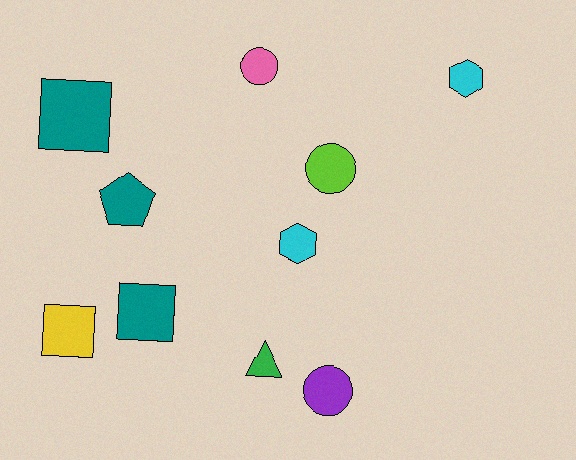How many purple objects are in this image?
There is 1 purple object.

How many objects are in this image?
There are 10 objects.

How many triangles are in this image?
There is 1 triangle.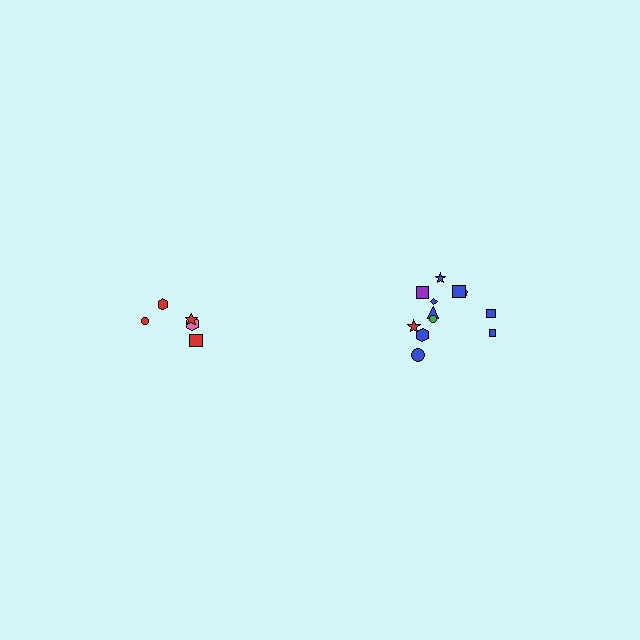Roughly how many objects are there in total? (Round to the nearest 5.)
Roughly 15 objects in total.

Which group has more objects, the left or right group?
The right group.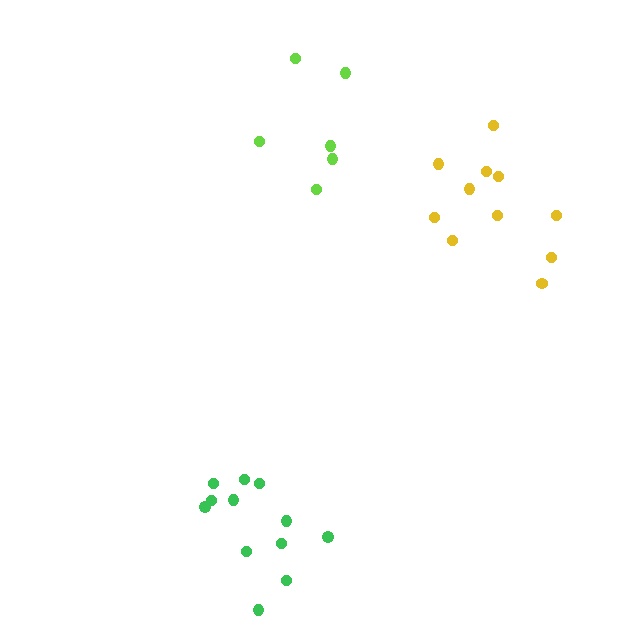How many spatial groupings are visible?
There are 3 spatial groupings.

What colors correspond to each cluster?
The clusters are colored: green, lime, yellow.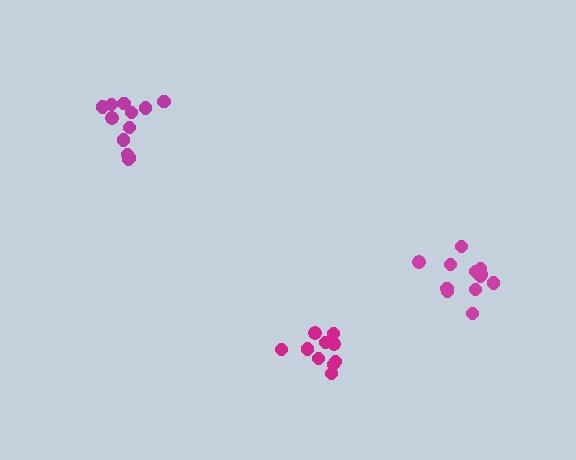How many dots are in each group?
Group 1: 12 dots, Group 2: 12 dots, Group 3: 10 dots (34 total).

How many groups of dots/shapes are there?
There are 3 groups.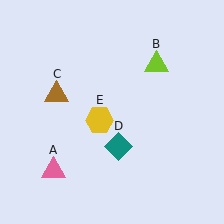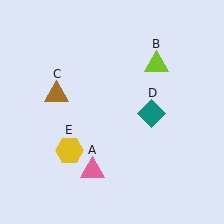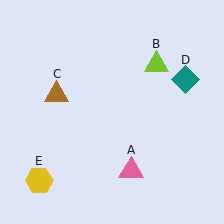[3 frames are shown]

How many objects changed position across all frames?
3 objects changed position: pink triangle (object A), teal diamond (object D), yellow hexagon (object E).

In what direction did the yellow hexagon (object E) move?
The yellow hexagon (object E) moved down and to the left.